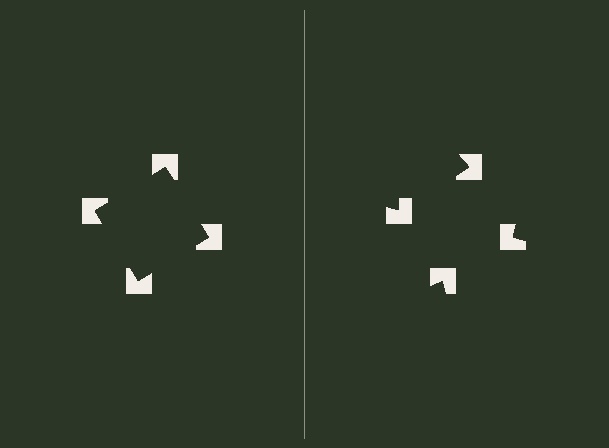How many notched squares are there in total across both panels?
8 — 4 on each side.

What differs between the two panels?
The notched squares are positioned identically on both sides; only the wedge orientations differ. On the left they align to a square; on the right they are misaligned.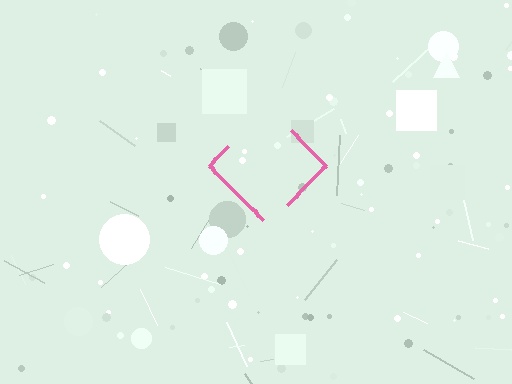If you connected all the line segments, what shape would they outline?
They would outline a diamond.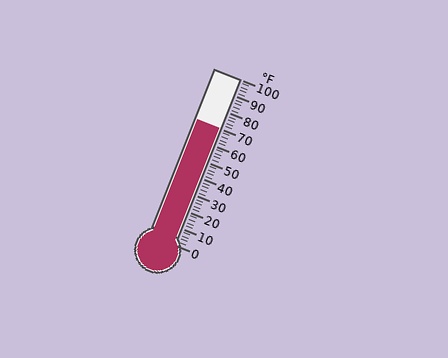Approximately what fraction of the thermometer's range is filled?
The thermometer is filled to approximately 70% of its range.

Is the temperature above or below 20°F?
The temperature is above 20°F.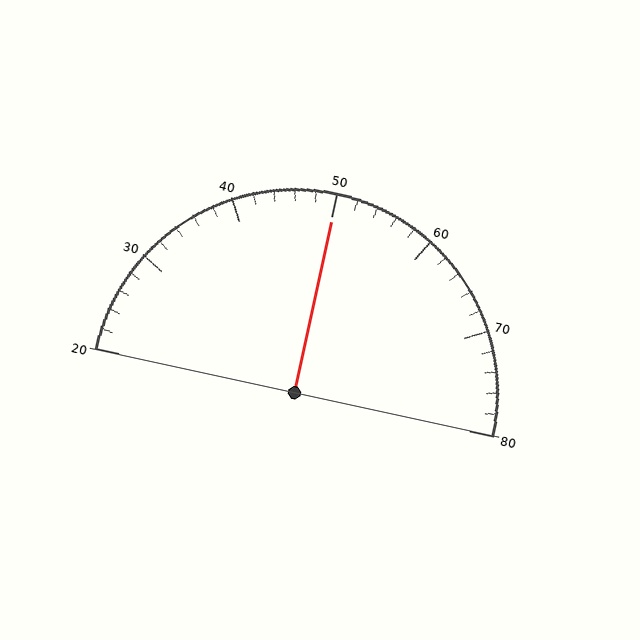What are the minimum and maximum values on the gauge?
The gauge ranges from 20 to 80.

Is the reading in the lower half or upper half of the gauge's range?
The reading is in the upper half of the range (20 to 80).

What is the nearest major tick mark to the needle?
The nearest major tick mark is 50.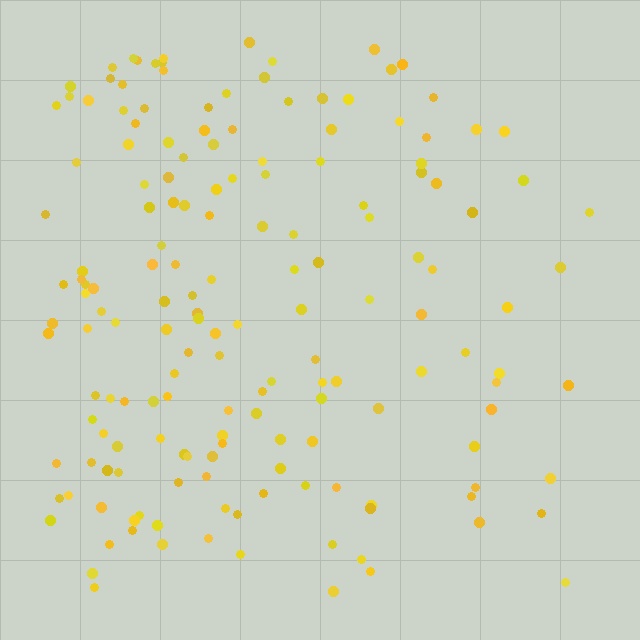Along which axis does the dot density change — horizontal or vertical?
Horizontal.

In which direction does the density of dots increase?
From right to left, with the left side densest.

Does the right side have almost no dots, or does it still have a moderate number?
Still a moderate number, just noticeably fewer than the left.